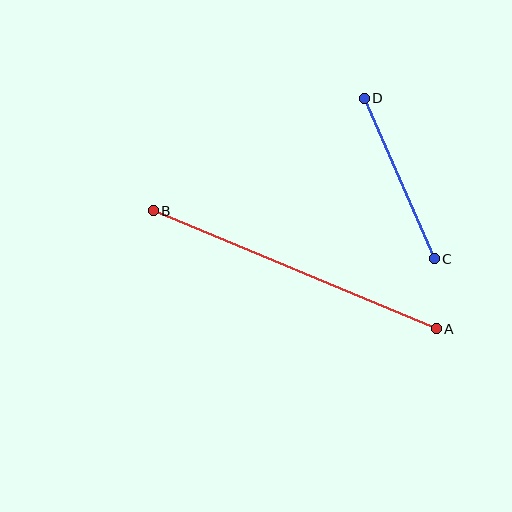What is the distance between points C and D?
The distance is approximately 175 pixels.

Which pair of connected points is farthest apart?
Points A and B are farthest apart.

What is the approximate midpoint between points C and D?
The midpoint is at approximately (399, 178) pixels.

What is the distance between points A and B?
The distance is approximately 307 pixels.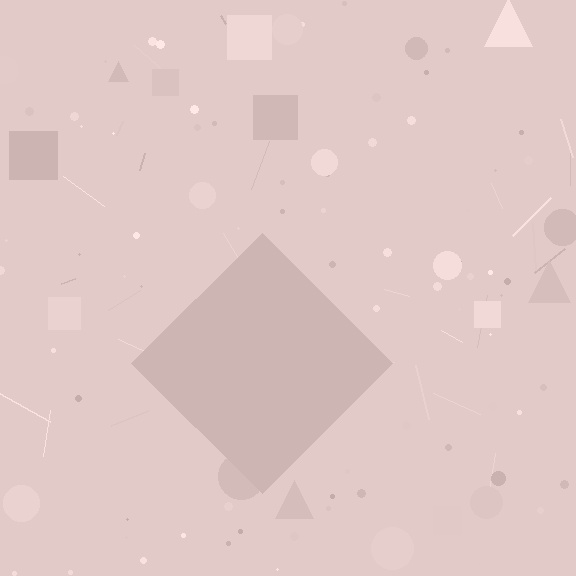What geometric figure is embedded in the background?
A diamond is embedded in the background.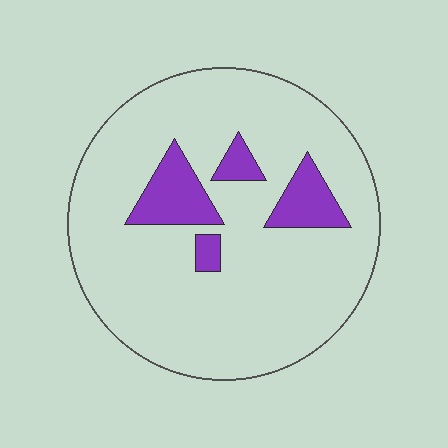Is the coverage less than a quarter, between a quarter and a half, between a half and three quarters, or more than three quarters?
Less than a quarter.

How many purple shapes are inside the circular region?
4.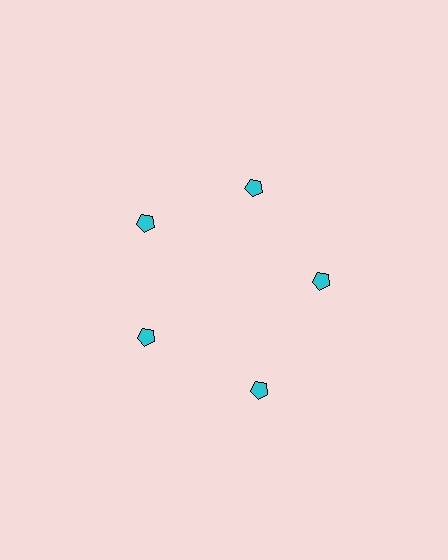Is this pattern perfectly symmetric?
No. The 5 cyan pentagons are arranged in a ring, but one element near the 5 o'clock position is pushed outward from the center, breaking the 5-fold rotational symmetry.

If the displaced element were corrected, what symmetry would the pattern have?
It would have 5-fold rotational symmetry — the pattern would map onto itself every 72 degrees.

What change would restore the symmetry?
The symmetry would be restored by moving it inward, back onto the ring so that all 5 pentagons sit at equal angles and equal distance from the center.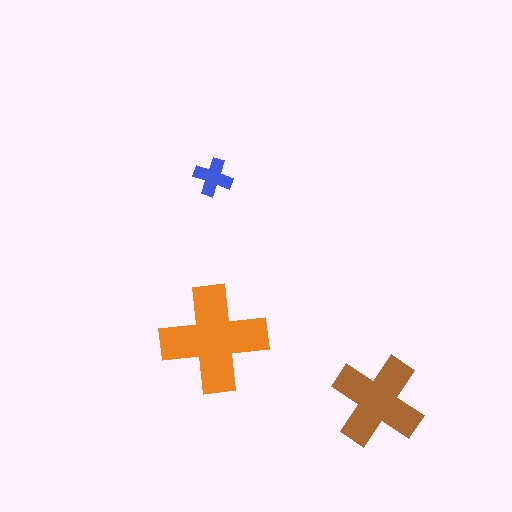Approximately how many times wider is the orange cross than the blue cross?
About 3 times wider.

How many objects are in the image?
There are 3 objects in the image.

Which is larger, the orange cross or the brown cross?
The orange one.